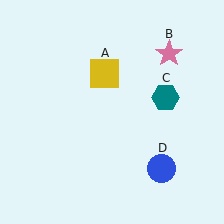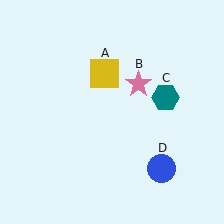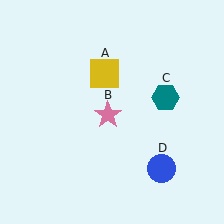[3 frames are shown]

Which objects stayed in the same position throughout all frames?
Yellow square (object A) and teal hexagon (object C) and blue circle (object D) remained stationary.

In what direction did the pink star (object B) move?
The pink star (object B) moved down and to the left.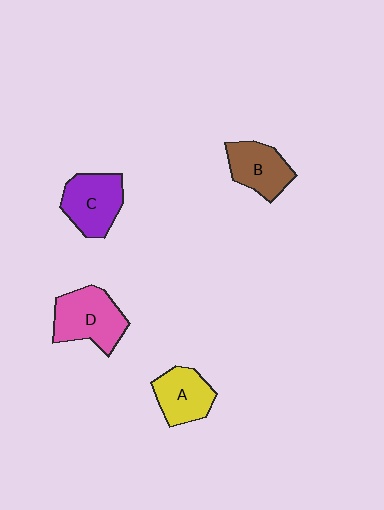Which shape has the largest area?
Shape D (pink).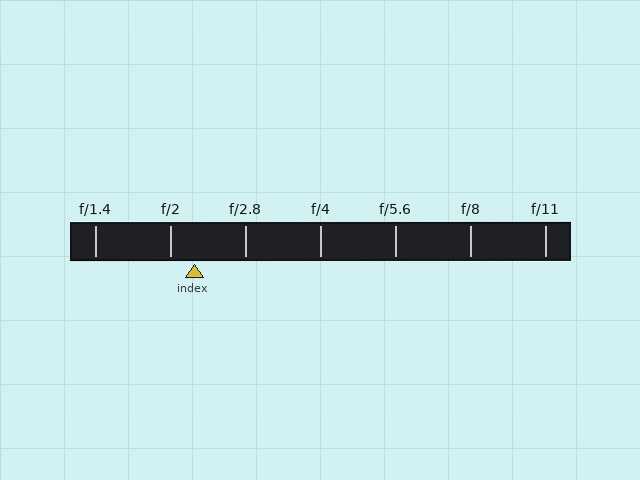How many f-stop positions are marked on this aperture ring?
There are 7 f-stop positions marked.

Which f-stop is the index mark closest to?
The index mark is closest to f/2.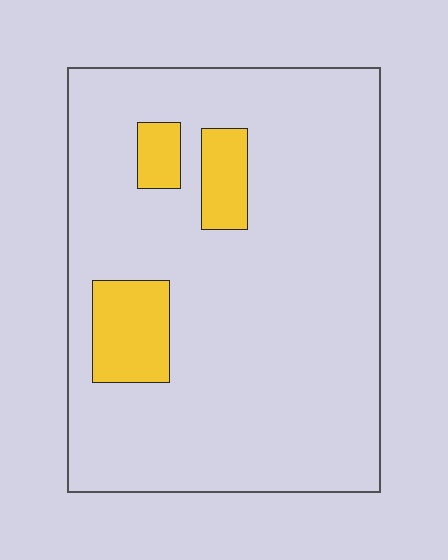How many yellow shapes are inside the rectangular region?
3.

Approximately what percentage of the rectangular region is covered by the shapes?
Approximately 10%.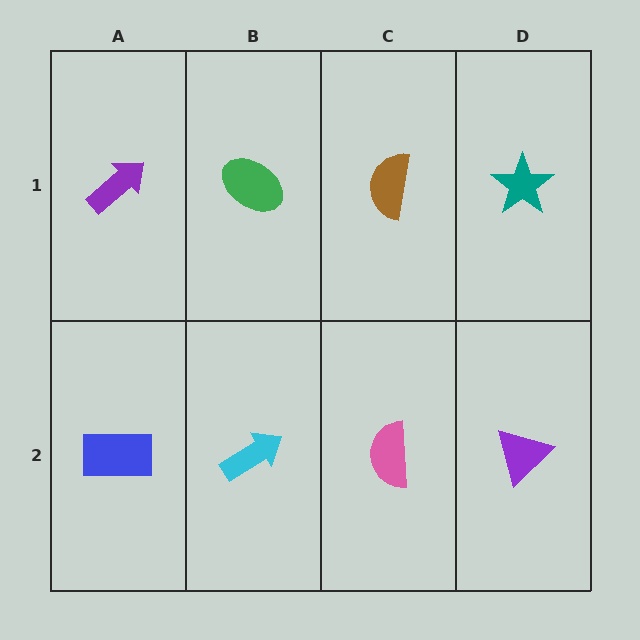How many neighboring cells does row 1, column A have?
2.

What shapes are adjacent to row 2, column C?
A brown semicircle (row 1, column C), a cyan arrow (row 2, column B), a purple triangle (row 2, column D).